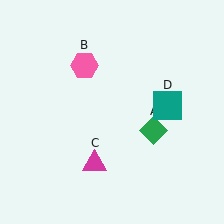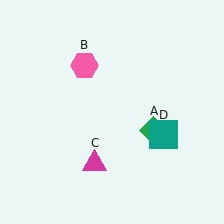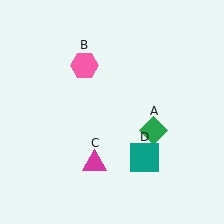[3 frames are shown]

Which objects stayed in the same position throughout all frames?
Green diamond (object A) and pink hexagon (object B) and magenta triangle (object C) remained stationary.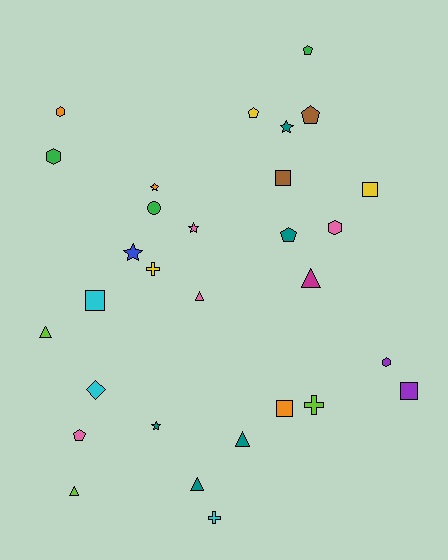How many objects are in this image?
There are 30 objects.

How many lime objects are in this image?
There are 3 lime objects.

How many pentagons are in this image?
There are 5 pentagons.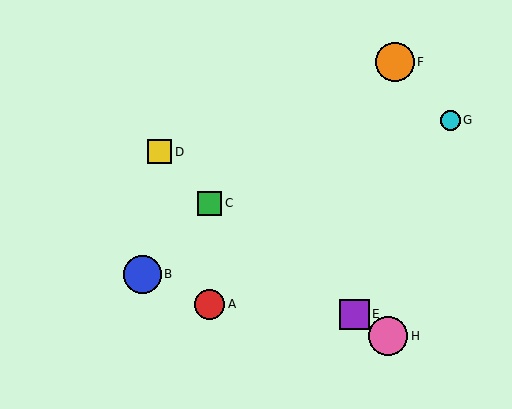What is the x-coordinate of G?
Object G is at x≈450.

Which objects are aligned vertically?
Objects A, C are aligned vertically.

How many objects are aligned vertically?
2 objects (A, C) are aligned vertically.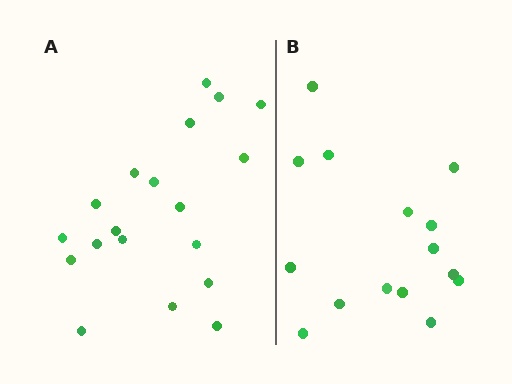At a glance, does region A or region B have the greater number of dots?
Region A (the left region) has more dots.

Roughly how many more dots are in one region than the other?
Region A has about 4 more dots than region B.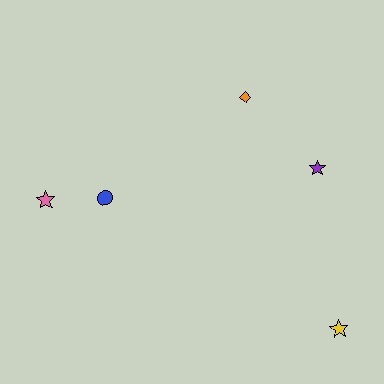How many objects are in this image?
There are 5 objects.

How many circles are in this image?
There is 1 circle.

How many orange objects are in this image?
There is 1 orange object.